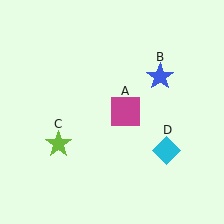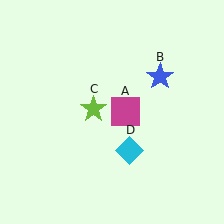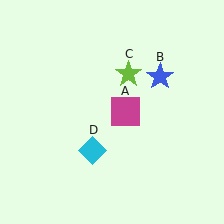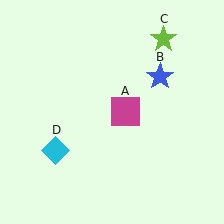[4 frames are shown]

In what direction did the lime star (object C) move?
The lime star (object C) moved up and to the right.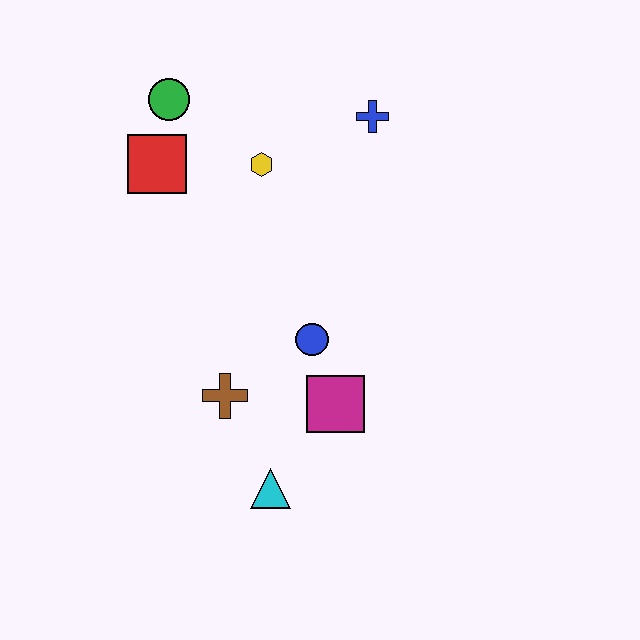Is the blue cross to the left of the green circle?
No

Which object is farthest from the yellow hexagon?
The cyan triangle is farthest from the yellow hexagon.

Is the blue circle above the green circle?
No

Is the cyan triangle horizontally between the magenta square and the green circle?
Yes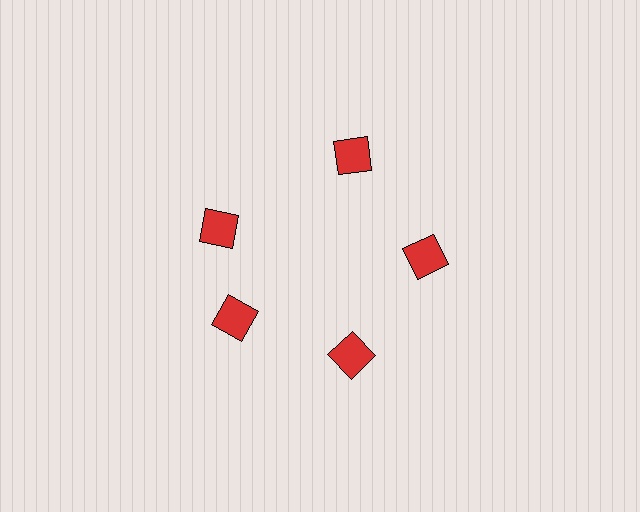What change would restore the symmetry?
The symmetry would be restored by rotating it back into even spacing with its neighbors so that all 5 squares sit at equal angles and equal distance from the center.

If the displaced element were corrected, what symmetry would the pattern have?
It would have 5-fold rotational symmetry — the pattern would map onto itself every 72 degrees.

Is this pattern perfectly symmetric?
No. The 5 red squares are arranged in a ring, but one element near the 10 o'clock position is rotated out of alignment along the ring, breaking the 5-fold rotational symmetry.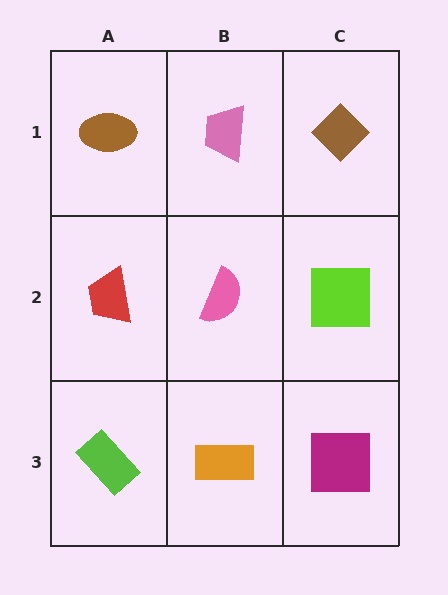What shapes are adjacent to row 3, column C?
A lime square (row 2, column C), an orange rectangle (row 3, column B).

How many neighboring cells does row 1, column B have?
3.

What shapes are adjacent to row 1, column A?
A red trapezoid (row 2, column A), a pink trapezoid (row 1, column B).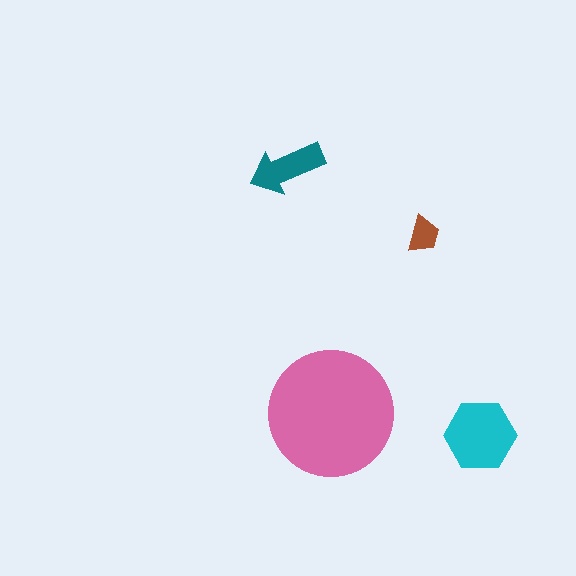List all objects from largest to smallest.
The pink circle, the cyan hexagon, the teal arrow, the brown trapezoid.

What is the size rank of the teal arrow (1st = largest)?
3rd.